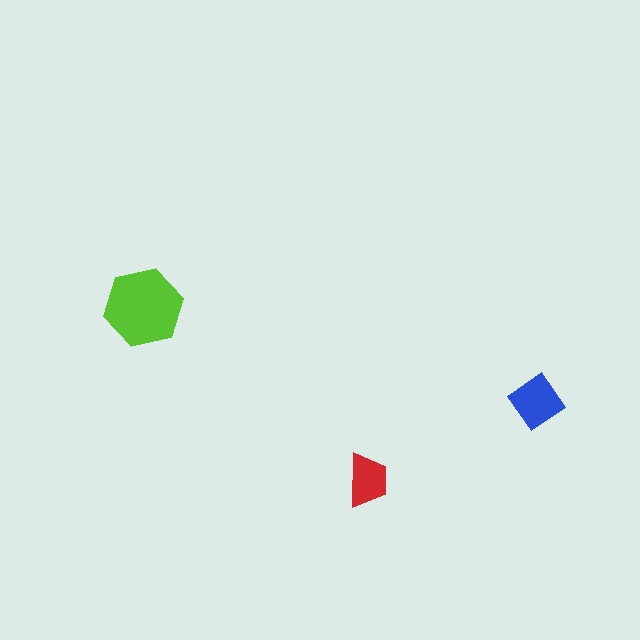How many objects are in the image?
There are 3 objects in the image.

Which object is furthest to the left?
The lime hexagon is leftmost.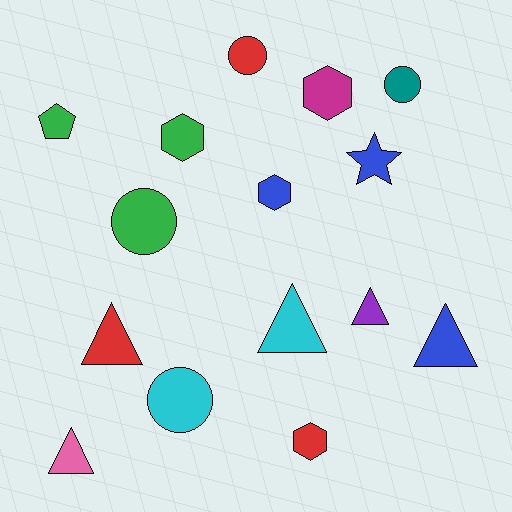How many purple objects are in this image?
There is 1 purple object.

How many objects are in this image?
There are 15 objects.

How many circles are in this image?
There are 4 circles.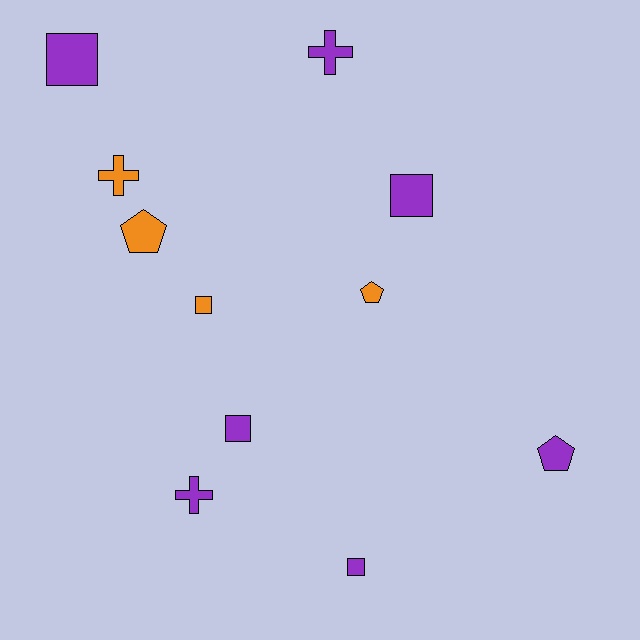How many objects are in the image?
There are 11 objects.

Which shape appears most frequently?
Square, with 5 objects.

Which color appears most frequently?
Purple, with 7 objects.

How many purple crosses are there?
There are 2 purple crosses.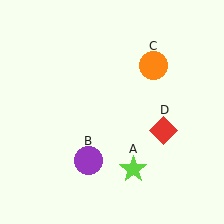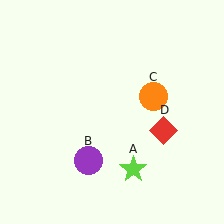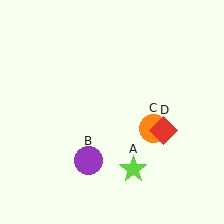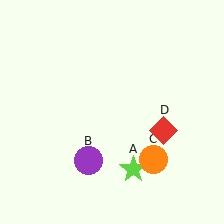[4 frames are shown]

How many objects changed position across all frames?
1 object changed position: orange circle (object C).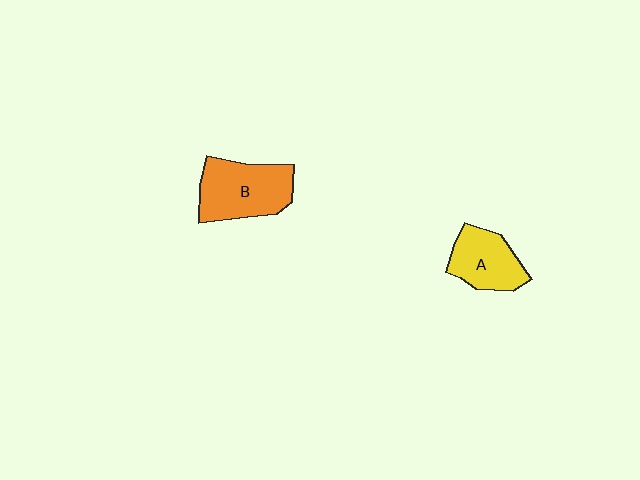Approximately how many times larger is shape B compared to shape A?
Approximately 1.3 times.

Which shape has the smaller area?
Shape A (yellow).